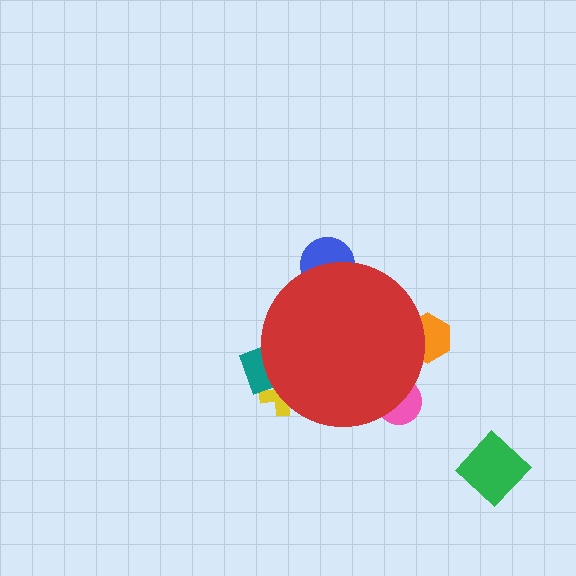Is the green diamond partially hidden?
No, the green diamond is fully visible.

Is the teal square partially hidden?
Yes, the teal square is partially hidden behind the red circle.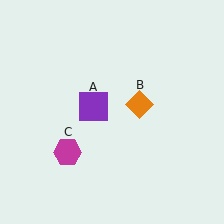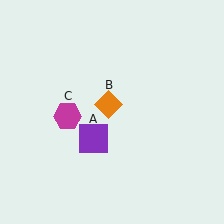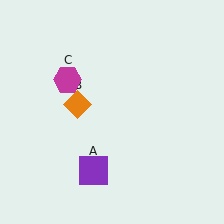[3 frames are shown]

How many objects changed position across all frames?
3 objects changed position: purple square (object A), orange diamond (object B), magenta hexagon (object C).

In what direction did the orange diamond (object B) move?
The orange diamond (object B) moved left.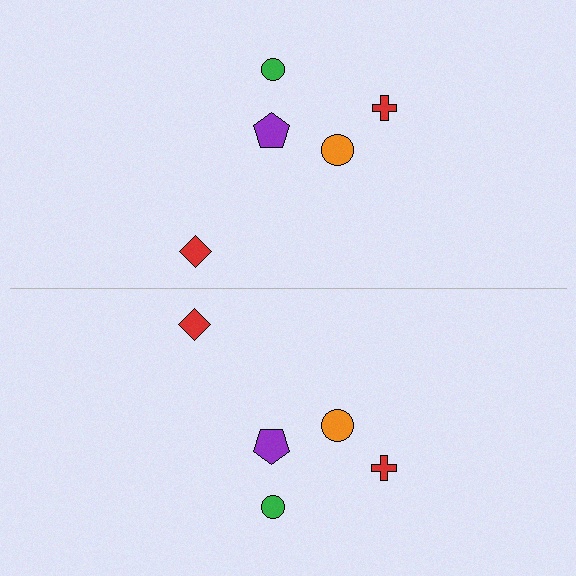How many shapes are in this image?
There are 10 shapes in this image.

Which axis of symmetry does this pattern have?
The pattern has a horizontal axis of symmetry running through the center of the image.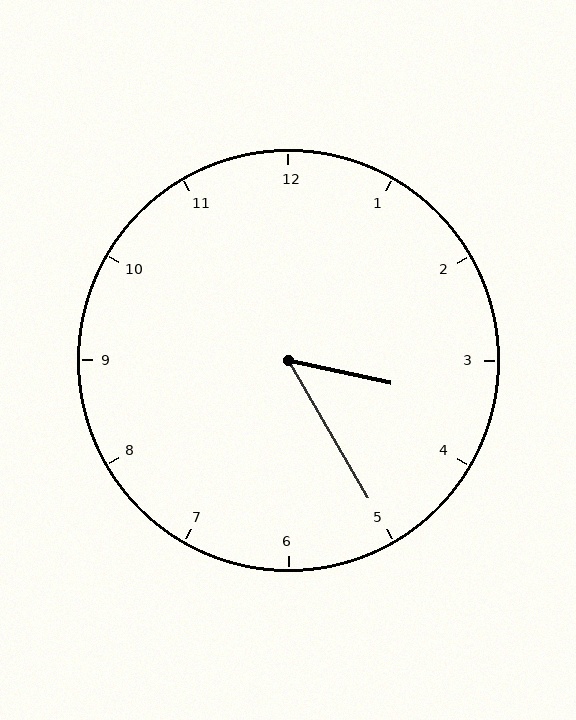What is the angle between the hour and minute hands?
Approximately 48 degrees.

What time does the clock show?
3:25.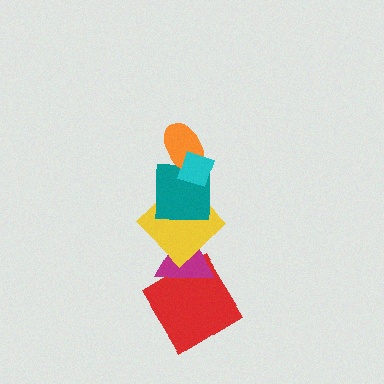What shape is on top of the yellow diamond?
The teal square is on top of the yellow diamond.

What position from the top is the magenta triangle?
The magenta triangle is 5th from the top.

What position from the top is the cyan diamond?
The cyan diamond is 1st from the top.